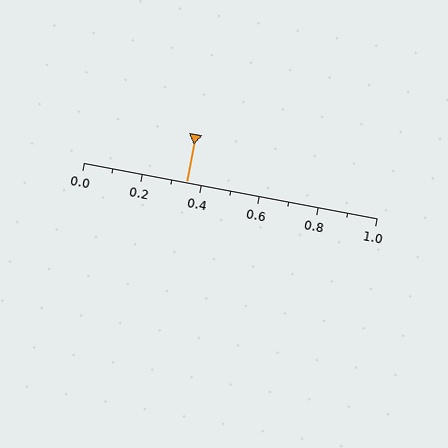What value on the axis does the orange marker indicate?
The marker indicates approximately 0.35.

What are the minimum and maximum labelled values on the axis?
The axis runs from 0.0 to 1.0.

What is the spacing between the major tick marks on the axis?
The major ticks are spaced 0.2 apart.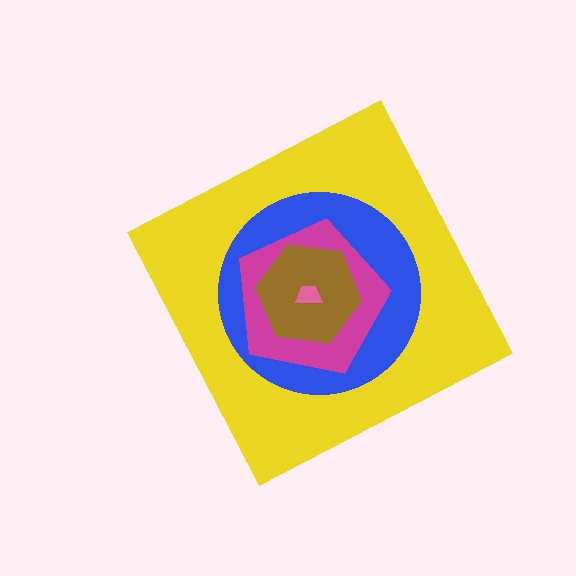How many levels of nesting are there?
5.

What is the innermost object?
The pink trapezoid.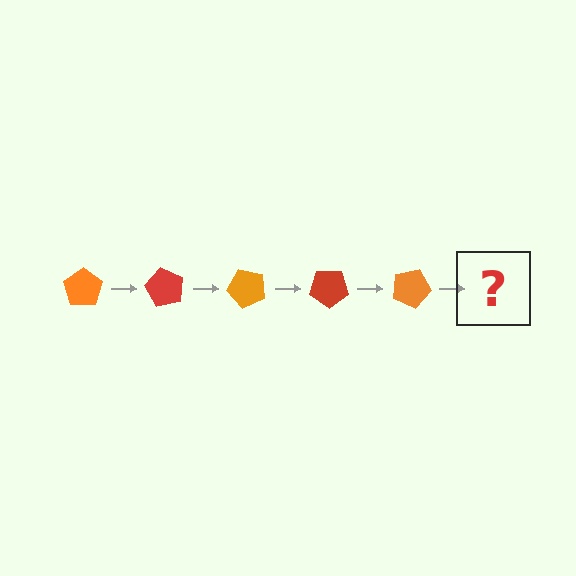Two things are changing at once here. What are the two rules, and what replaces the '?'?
The two rules are that it rotates 60 degrees each step and the color cycles through orange and red. The '?' should be a red pentagon, rotated 300 degrees from the start.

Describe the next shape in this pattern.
It should be a red pentagon, rotated 300 degrees from the start.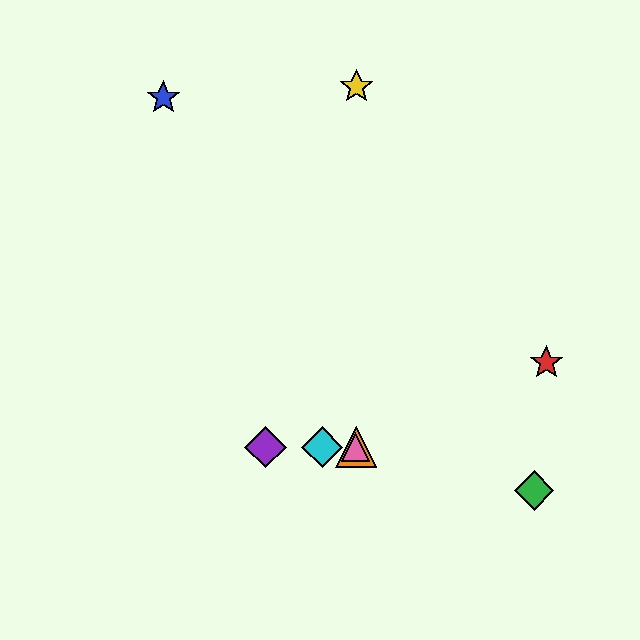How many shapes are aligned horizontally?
4 shapes (the purple diamond, the orange triangle, the cyan diamond, the pink triangle) are aligned horizontally.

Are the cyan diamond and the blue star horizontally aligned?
No, the cyan diamond is at y≈447 and the blue star is at y≈98.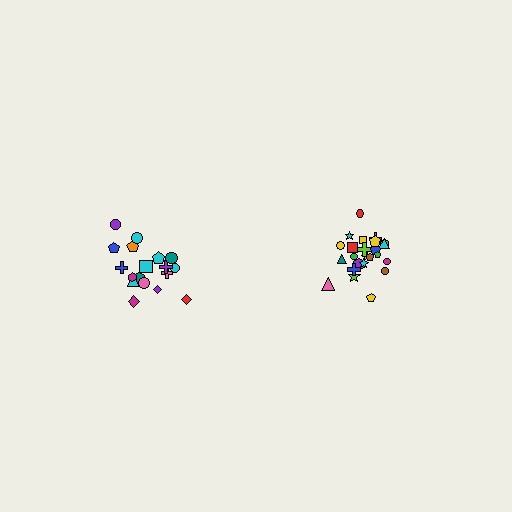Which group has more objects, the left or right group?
The right group.